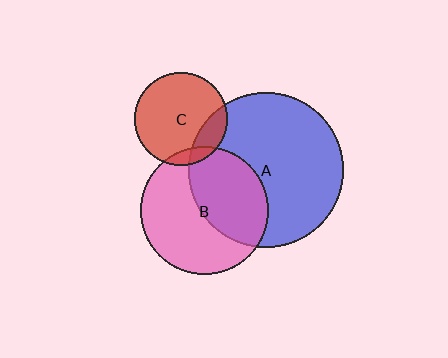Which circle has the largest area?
Circle A (blue).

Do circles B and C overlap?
Yes.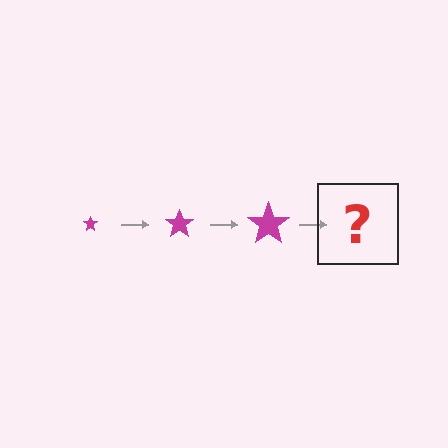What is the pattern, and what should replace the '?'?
The pattern is that the star gets progressively larger each step. The '?' should be a magenta star, larger than the previous one.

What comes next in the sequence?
The next element should be a magenta star, larger than the previous one.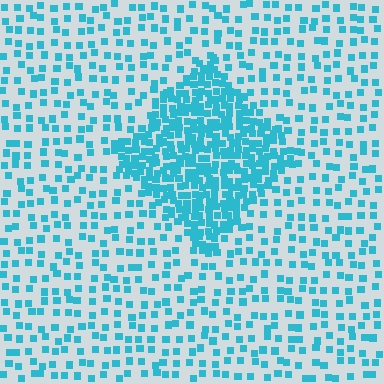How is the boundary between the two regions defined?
The boundary is defined by a change in element density (approximately 2.8x ratio). All elements are the same color, size, and shape.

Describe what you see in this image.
The image contains small cyan elements arranged at two different densities. A diamond-shaped region is visible where the elements are more densely packed than the surrounding area.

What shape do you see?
I see a diamond.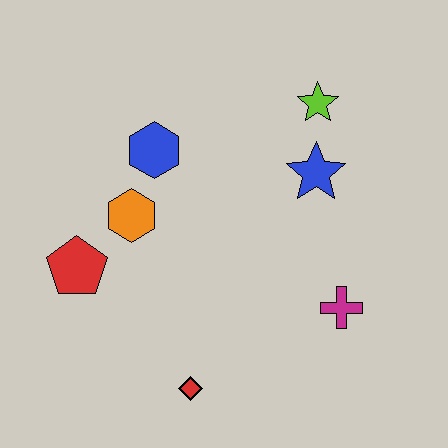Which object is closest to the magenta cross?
The blue star is closest to the magenta cross.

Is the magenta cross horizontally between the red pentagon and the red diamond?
No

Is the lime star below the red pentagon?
No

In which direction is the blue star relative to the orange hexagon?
The blue star is to the right of the orange hexagon.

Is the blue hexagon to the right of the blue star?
No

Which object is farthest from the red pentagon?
The lime star is farthest from the red pentagon.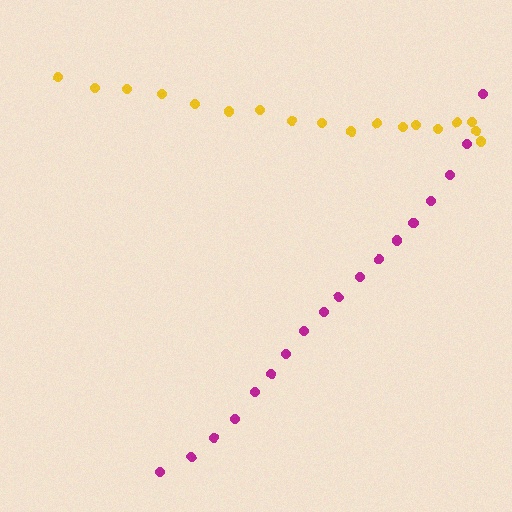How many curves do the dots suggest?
There are 2 distinct paths.